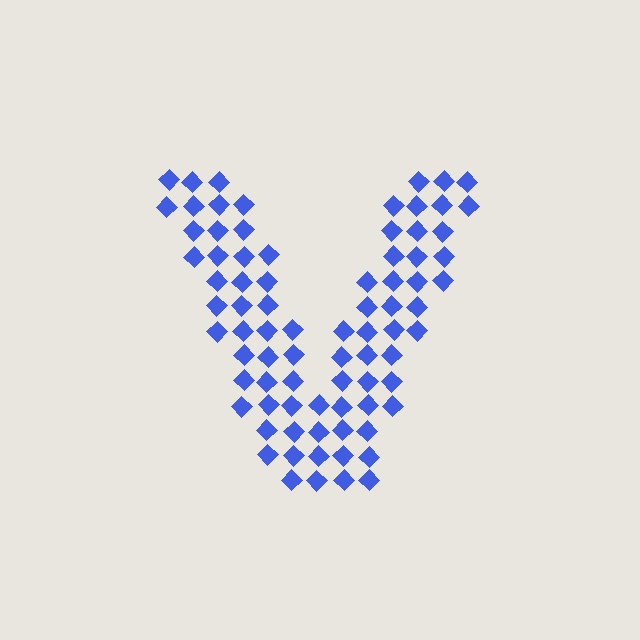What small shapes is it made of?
It is made of small diamonds.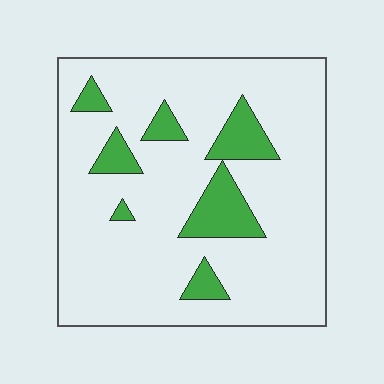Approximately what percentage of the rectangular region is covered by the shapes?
Approximately 15%.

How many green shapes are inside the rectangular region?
7.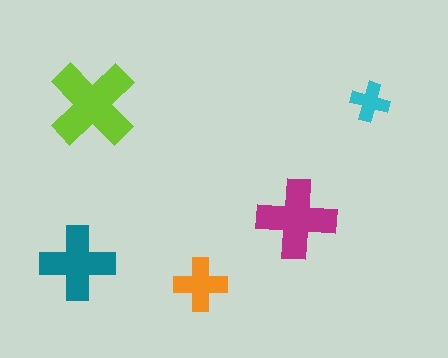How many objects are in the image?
There are 5 objects in the image.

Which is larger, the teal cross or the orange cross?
The teal one.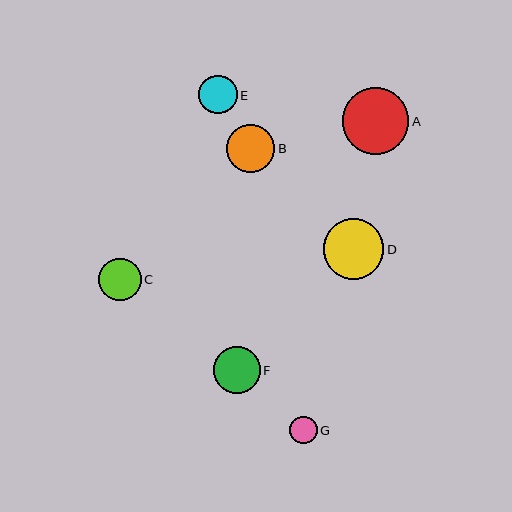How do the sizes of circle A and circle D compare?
Circle A and circle D are approximately the same size.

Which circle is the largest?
Circle A is the largest with a size of approximately 66 pixels.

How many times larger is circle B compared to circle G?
Circle B is approximately 1.7 times the size of circle G.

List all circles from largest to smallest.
From largest to smallest: A, D, B, F, C, E, G.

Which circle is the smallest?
Circle G is the smallest with a size of approximately 27 pixels.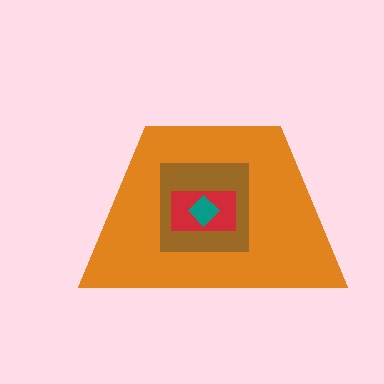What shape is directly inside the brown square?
The red rectangle.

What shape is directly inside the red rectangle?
The teal diamond.